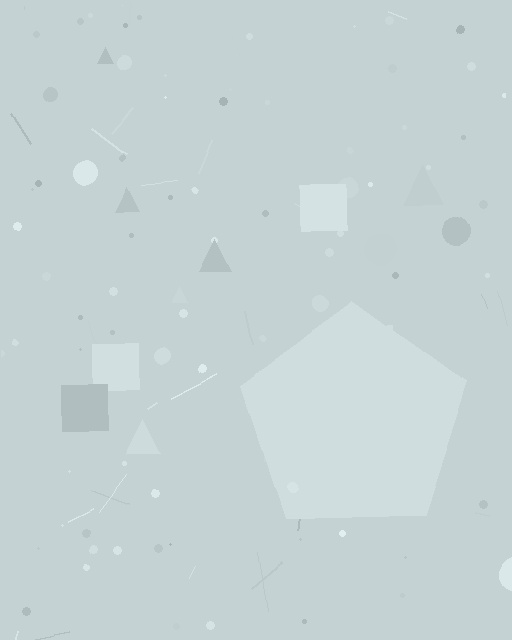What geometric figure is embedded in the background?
A pentagon is embedded in the background.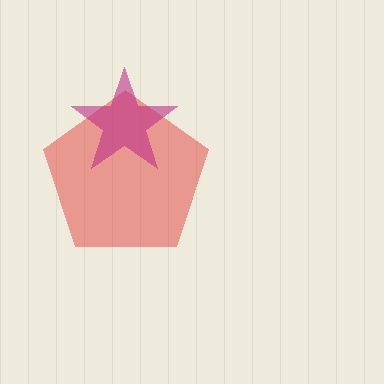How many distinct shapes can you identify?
There are 2 distinct shapes: a red pentagon, a magenta star.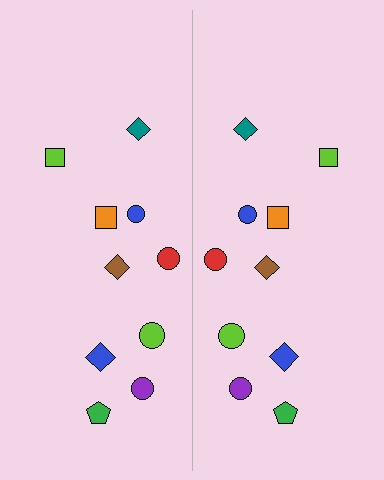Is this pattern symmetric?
Yes, this pattern has bilateral (reflection) symmetry.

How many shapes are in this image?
There are 20 shapes in this image.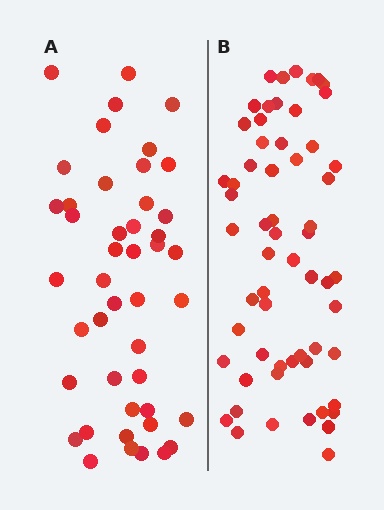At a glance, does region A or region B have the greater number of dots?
Region B (the right region) has more dots.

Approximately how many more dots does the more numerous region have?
Region B has approximately 15 more dots than region A.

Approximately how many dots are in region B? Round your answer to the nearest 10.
About 60 dots.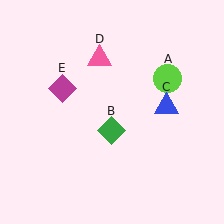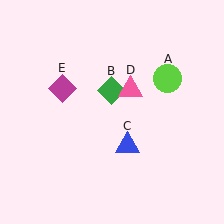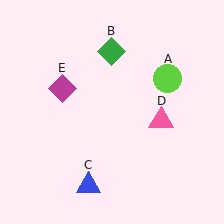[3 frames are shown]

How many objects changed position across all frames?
3 objects changed position: green diamond (object B), blue triangle (object C), pink triangle (object D).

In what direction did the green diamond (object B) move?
The green diamond (object B) moved up.